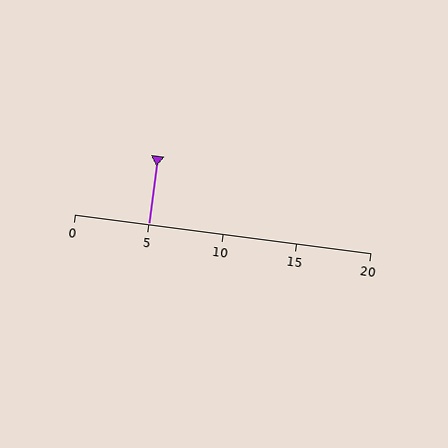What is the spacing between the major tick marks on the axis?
The major ticks are spaced 5 apart.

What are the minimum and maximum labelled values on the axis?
The axis runs from 0 to 20.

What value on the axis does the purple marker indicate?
The marker indicates approximately 5.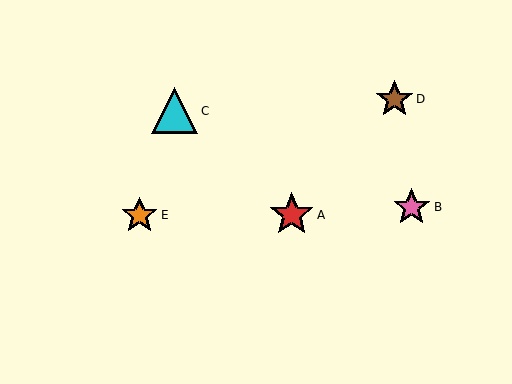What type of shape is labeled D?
Shape D is a brown star.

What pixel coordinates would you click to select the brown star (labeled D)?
Click at (394, 99) to select the brown star D.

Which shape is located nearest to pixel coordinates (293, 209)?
The red star (labeled A) at (292, 215) is nearest to that location.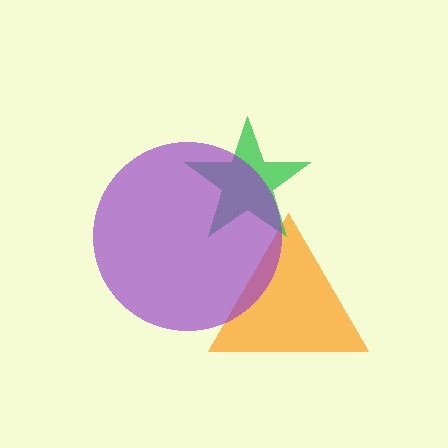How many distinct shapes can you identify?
There are 3 distinct shapes: an orange triangle, a green star, a purple circle.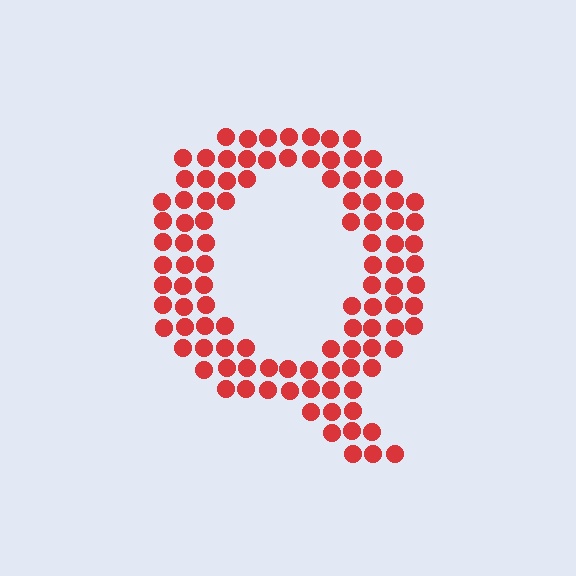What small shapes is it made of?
It is made of small circles.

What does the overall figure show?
The overall figure shows the letter Q.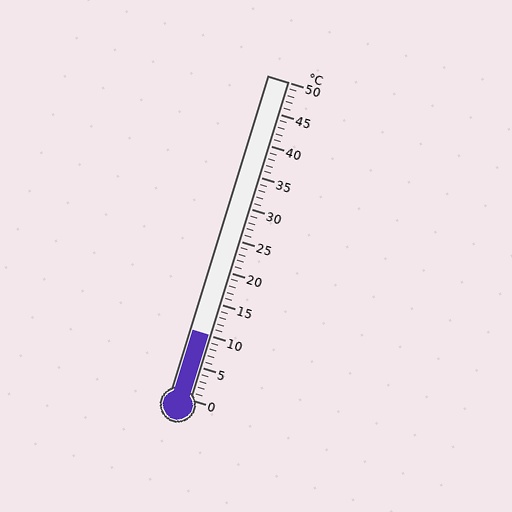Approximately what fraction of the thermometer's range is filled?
The thermometer is filled to approximately 20% of its range.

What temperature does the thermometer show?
The thermometer shows approximately 10°C.